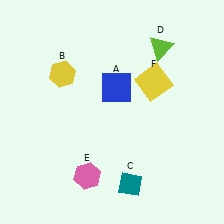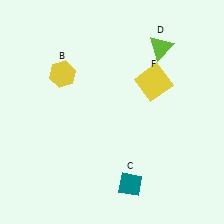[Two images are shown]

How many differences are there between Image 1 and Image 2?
There are 2 differences between the two images.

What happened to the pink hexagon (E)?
The pink hexagon (E) was removed in Image 2. It was in the bottom-left area of Image 1.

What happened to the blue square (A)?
The blue square (A) was removed in Image 2. It was in the top-right area of Image 1.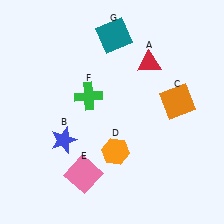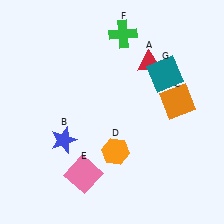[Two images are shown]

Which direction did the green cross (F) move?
The green cross (F) moved up.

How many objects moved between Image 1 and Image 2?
2 objects moved between the two images.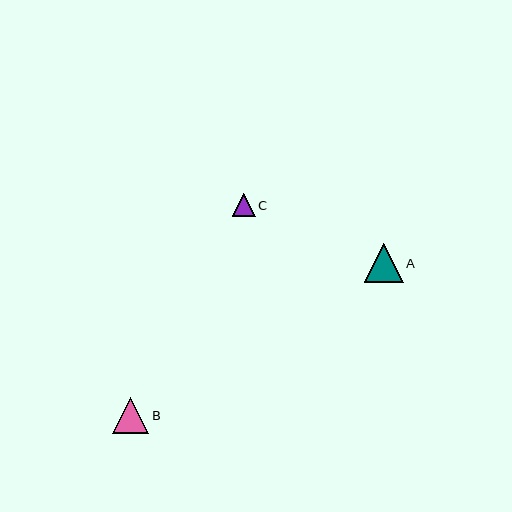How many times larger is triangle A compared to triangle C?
Triangle A is approximately 1.7 times the size of triangle C.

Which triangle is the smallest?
Triangle C is the smallest with a size of approximately 23 pixels.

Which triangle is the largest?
Triangle A is the largest with a size of approximately 39 pixels.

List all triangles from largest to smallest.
From largest to smallest: A, B, C.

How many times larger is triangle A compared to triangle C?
Triangle A is approximately 1.7 times the size of triangle C.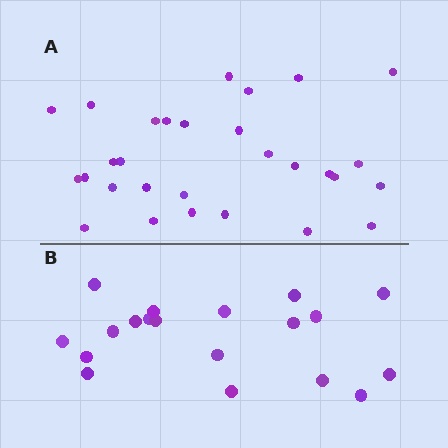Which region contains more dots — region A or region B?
Region A (the top region) has more dots.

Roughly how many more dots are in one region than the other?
Region A has roughly 10 or so more dots than region B.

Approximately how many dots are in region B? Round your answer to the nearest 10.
About 20 dots. (The exact count is 19, which rounds to 20.)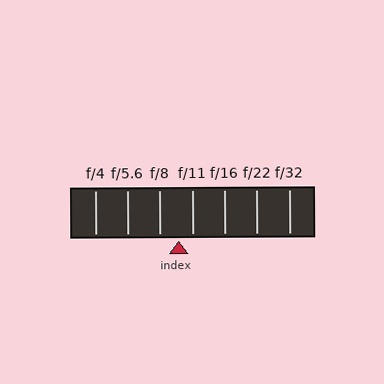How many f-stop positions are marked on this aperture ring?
There are 7 f-stop positions marked.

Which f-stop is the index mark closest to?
The index mark is closest to f/11.